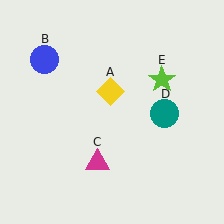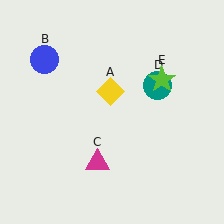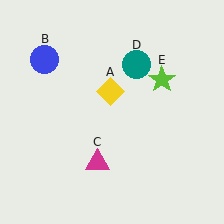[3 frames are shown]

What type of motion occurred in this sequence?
The teal circle (object D) rotated counterclockwise around the center of the scene.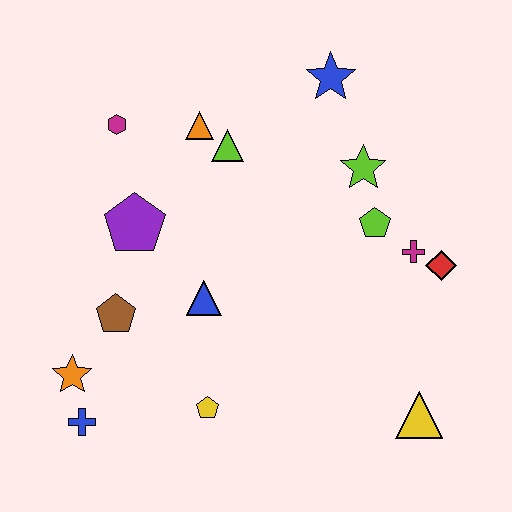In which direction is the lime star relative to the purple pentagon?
The lime star is to the right of the purple pentagon.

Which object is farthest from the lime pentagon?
The blue cross is farthest from the lime pentagon.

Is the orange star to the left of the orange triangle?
Yes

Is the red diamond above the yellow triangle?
Yes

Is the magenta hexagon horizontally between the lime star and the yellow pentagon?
No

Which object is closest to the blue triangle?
The brown pentagon is closest to the blue triangle.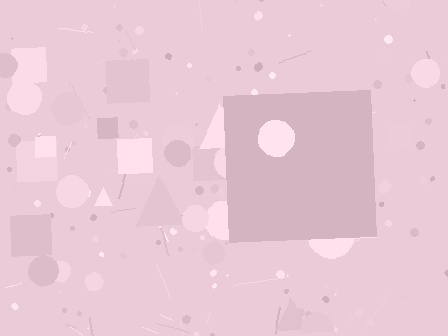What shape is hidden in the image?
A square is hidden in the image.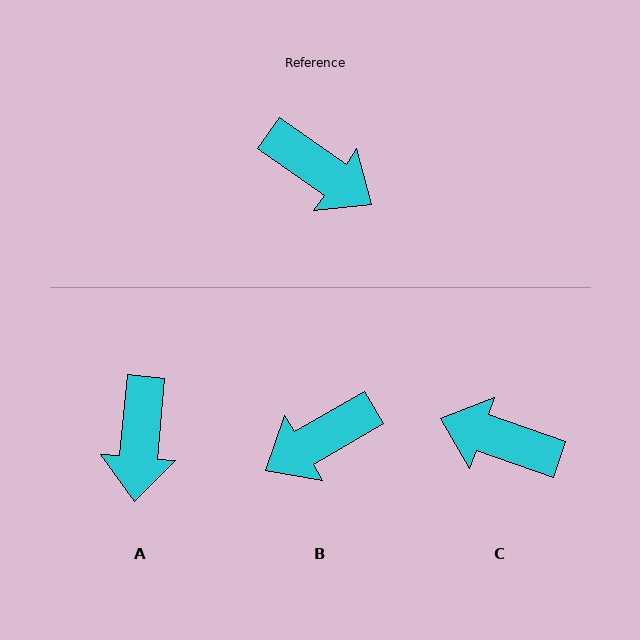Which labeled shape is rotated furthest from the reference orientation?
C, about 164 degrees away.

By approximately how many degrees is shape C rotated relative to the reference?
Approximately 164 degrees clockwise.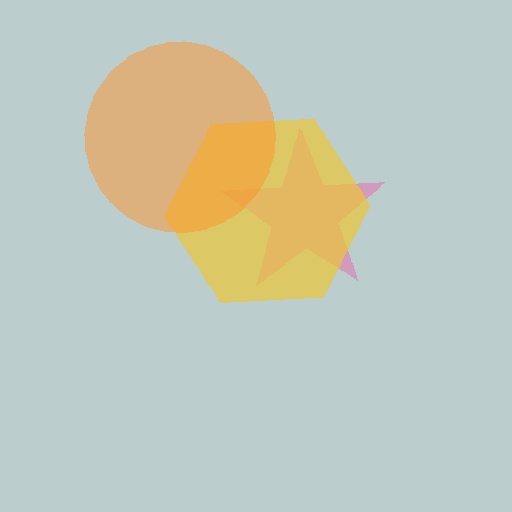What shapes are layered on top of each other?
The layered shapes are: a pink star, a yellow hexagon, an orange circle.